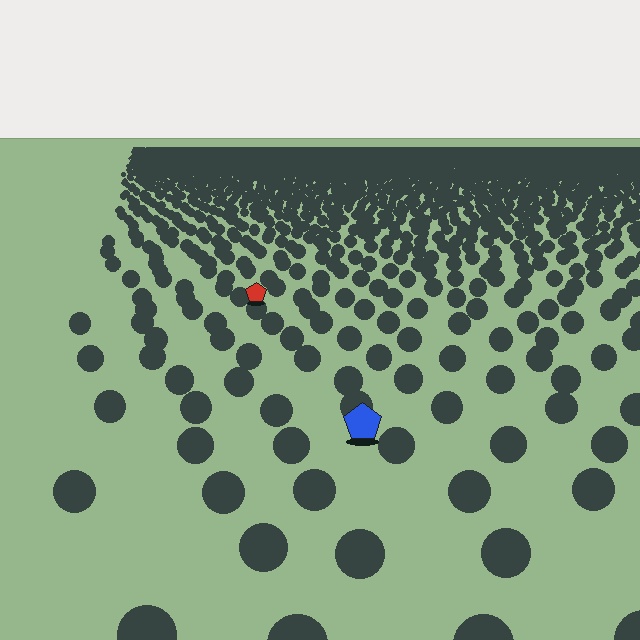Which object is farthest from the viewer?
The red pentagon is farthest from the viewer. It appears smaller and the ground texture around it is denser.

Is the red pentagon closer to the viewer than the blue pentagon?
No. The blue pentagon is closer — you can tell from the texture gradient: the ground texture is coarser near it.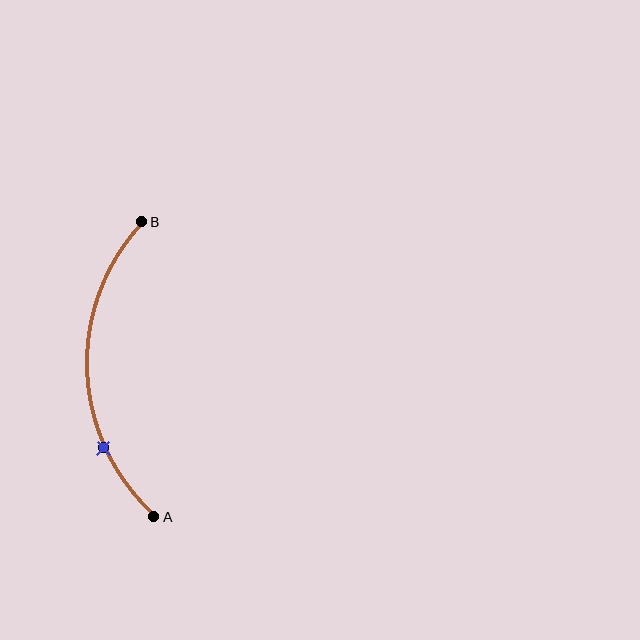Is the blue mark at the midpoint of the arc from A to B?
No. The blue mark lies on the arc but is closer to endpoint A. The arc midpoint would be at the point on the curve equidistant along the arc from both A and B.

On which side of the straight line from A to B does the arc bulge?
The arc bulges to the left of the straight line connecting A and B.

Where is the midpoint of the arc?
The arc midpoint is the point on the curve farthest from the straight line joining A and B. It sits to the left of that line.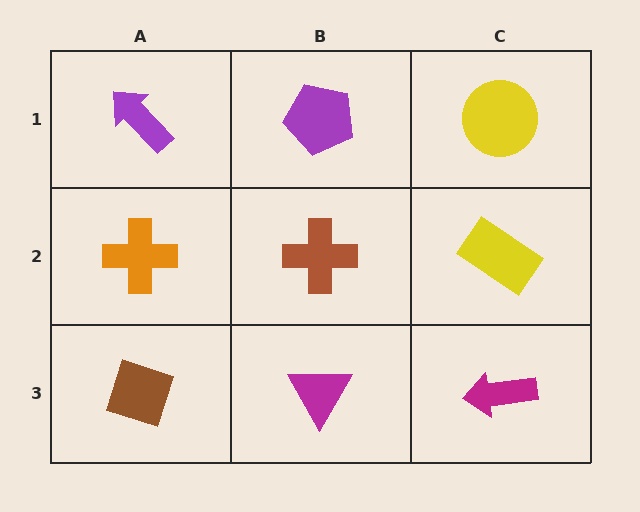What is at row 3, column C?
A magenta arrow.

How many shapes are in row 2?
3 shapes.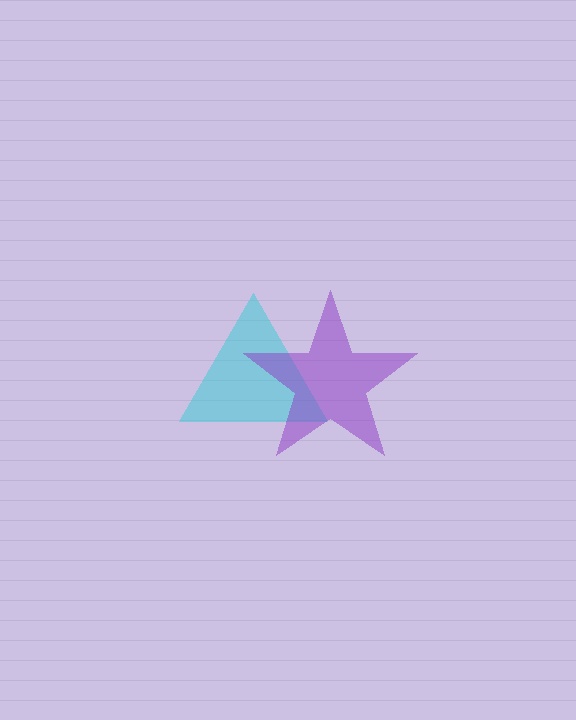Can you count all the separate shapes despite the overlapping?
Yes, there are 2 separate shapes.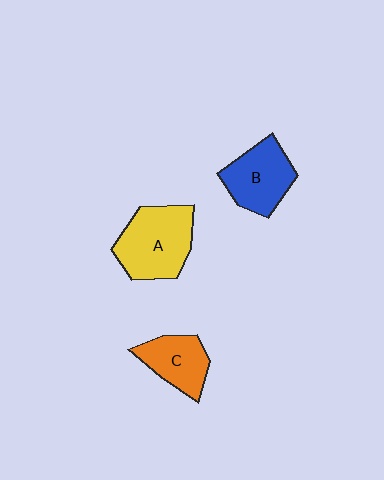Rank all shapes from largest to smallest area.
From largest to smallest: A (yellow), B (blue), C (orange).